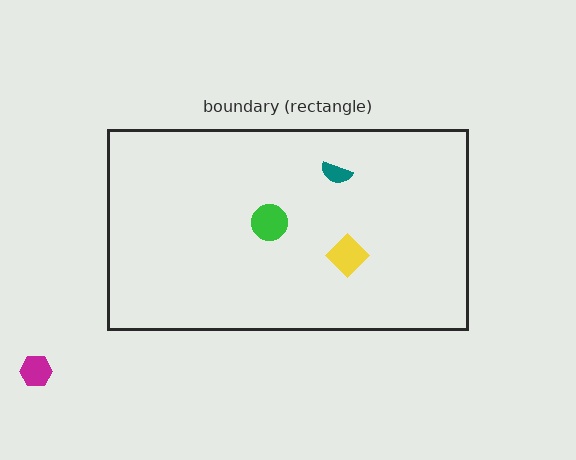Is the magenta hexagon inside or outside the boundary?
Outside.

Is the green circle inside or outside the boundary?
Inside.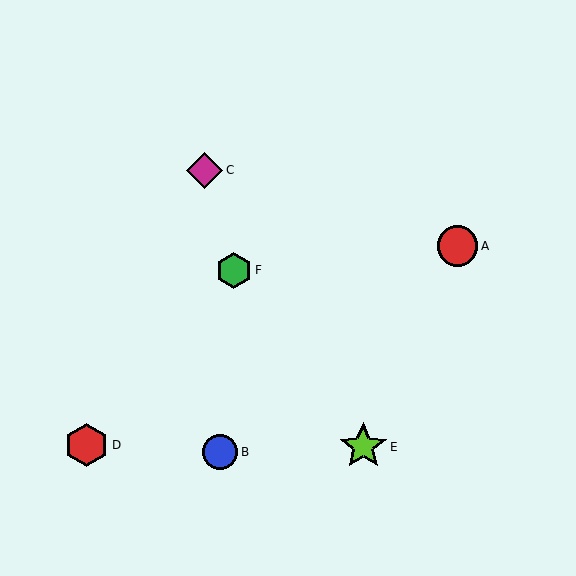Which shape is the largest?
The lime star (labeled E) is the largest.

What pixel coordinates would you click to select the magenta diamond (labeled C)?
Click at (205, 170) to select the magenta diamond C.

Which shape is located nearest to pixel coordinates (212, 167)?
The magenta diamond (labeled C) at (205, 170) is nearest to that location.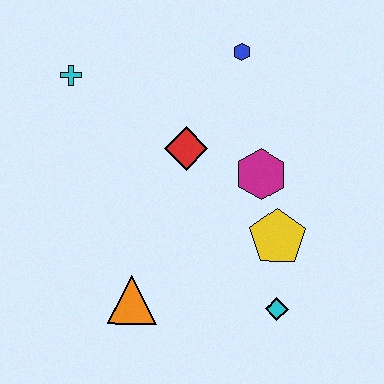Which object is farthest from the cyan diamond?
The cyan cross is farthest from the cyan diamond.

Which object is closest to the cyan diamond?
The yellow pentagon is closest to the cyan diamond.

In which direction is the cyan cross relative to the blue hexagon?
The cyan cross is to the left of the blue hexagon.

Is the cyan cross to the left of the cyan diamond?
Yes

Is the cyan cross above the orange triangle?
Yes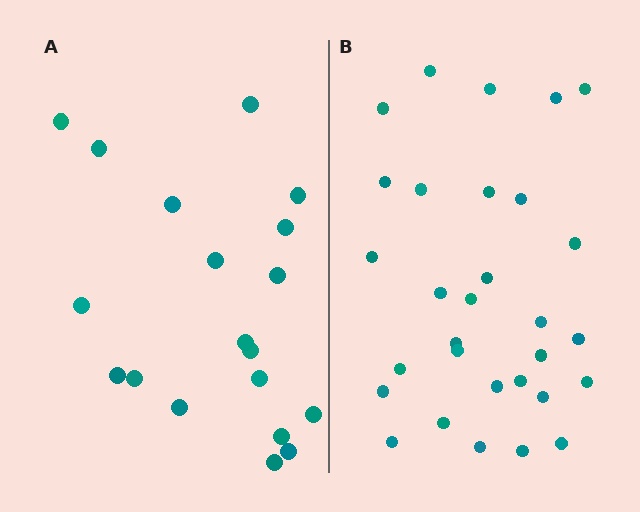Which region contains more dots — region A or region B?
Region B (the right region) has more dots.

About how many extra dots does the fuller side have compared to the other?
Region B has roughly 12 or so more dots than region A.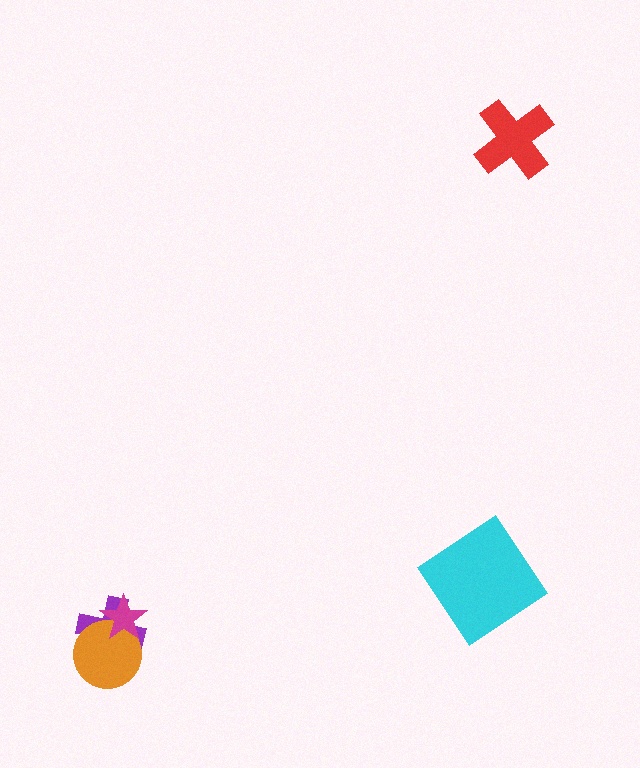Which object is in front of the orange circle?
The magenta star is in front of the orange circle.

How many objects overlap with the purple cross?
2 objects overlap with the purple cross.